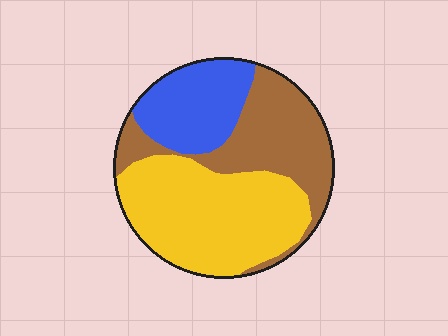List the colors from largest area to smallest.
From largest to smallest: yellow, brown, blue.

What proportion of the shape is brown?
Brown takes up about one third (1/3) of the shape.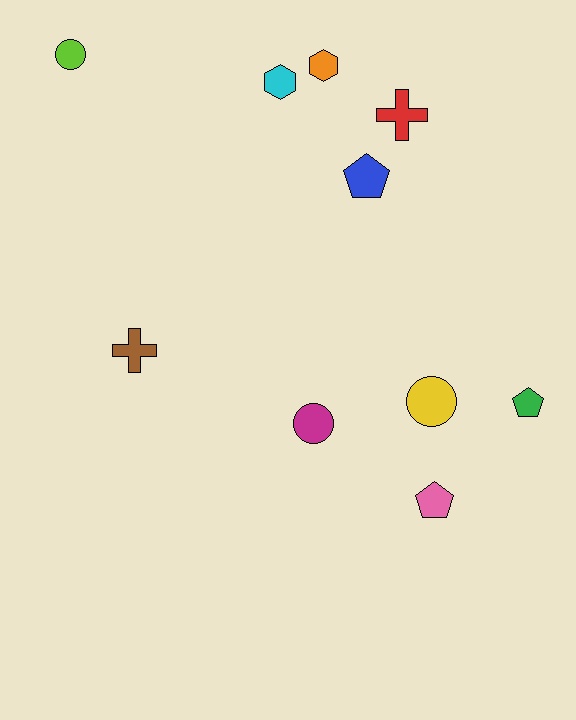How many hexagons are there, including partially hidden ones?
There are 2 hexagons.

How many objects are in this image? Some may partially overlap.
There are 10 objects.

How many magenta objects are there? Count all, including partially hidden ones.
There is 1 magenta object.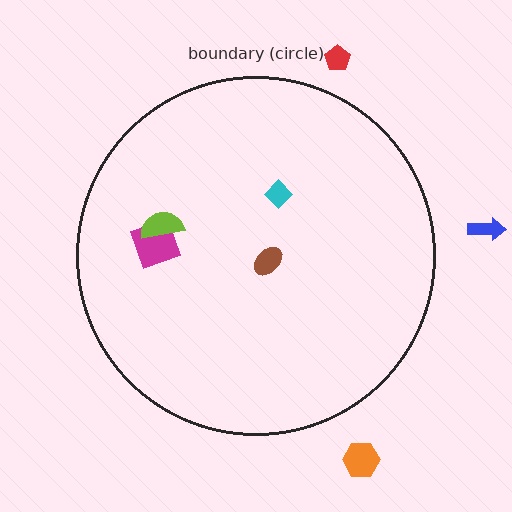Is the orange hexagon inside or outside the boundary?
Outside.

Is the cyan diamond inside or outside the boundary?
Inside.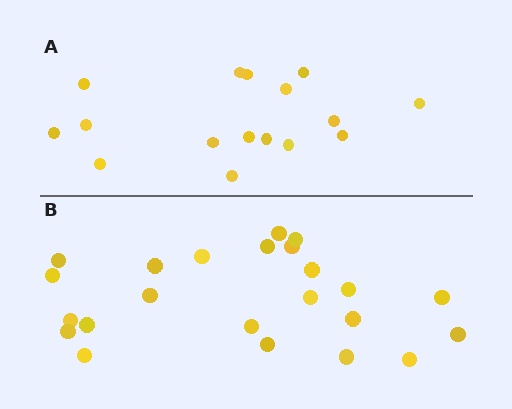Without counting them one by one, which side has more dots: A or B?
Region B (the bottom region) has more dots.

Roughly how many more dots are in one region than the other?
Region B has roughly 8 or so more dots than region A.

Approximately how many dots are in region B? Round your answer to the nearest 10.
About 20 dots. (The exact count is 23, which rounds to 20.)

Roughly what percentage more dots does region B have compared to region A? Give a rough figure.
About 45% more.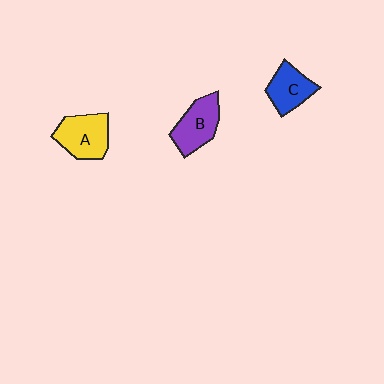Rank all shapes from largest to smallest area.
From largest to smallest: A (yellow), B (purple), C (blue).